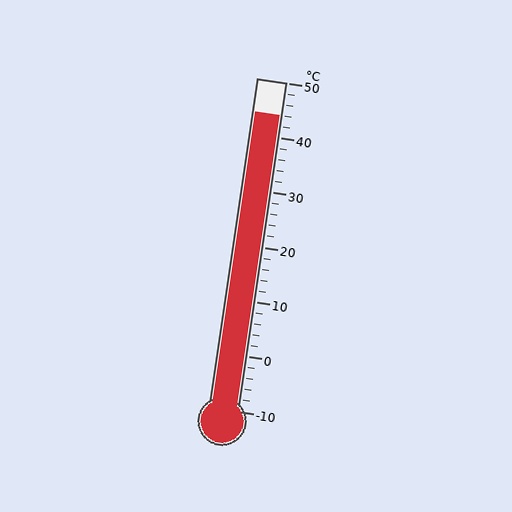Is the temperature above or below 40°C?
The temperature is above 40°C.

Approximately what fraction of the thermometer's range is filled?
The thermometer is filled to approximately 90% of its range.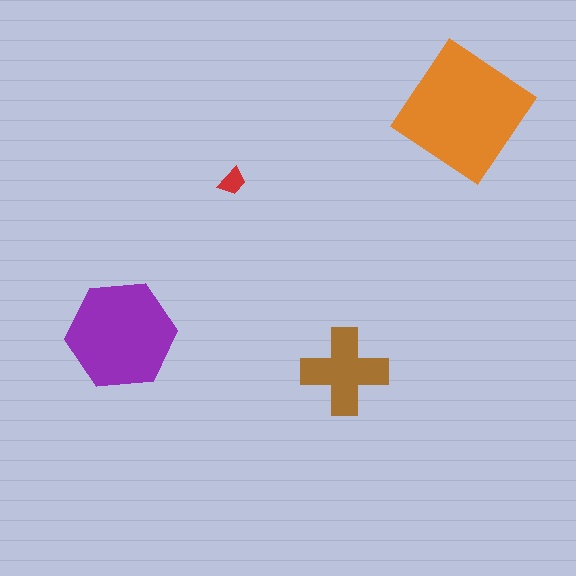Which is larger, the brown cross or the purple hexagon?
The purple hexagon.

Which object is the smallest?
The red trapezoid.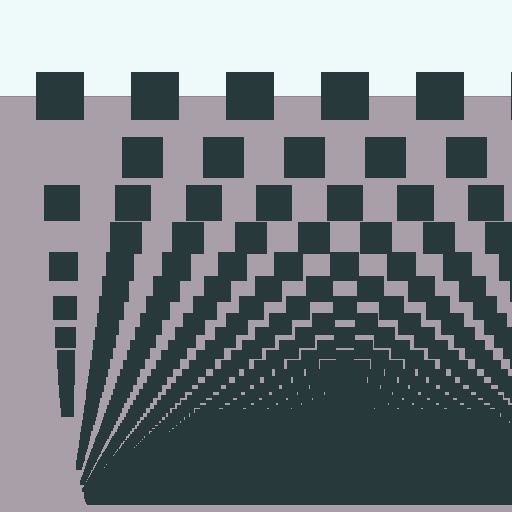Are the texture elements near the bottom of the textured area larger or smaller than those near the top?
Smaller. The gradient is inverted — elements near the bottom are smaller and denser.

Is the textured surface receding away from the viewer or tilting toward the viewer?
The surface appears to tilt toward the viewer. Texture elements get larger and sparser toward the top.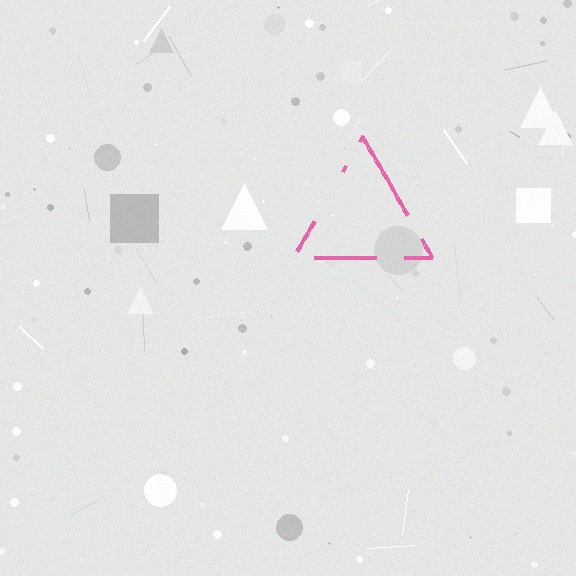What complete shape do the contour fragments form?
The contour fragments form a triangle.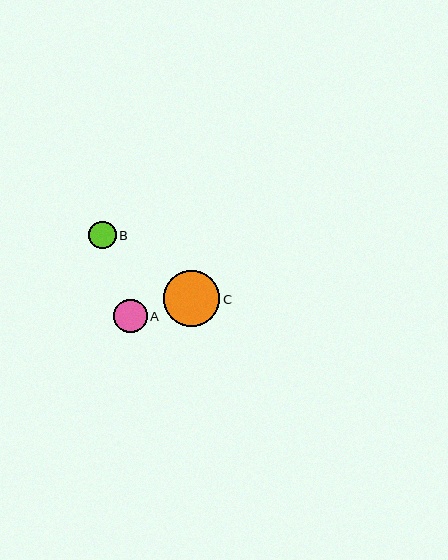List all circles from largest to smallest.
From largest to smallest: C, A, B.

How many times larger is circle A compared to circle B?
Circle A is approximately 1.2 times the size of circle B.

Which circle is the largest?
Circle C is the largest with a size of approximately 57 pixels.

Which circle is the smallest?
Circle B is the smallest with a size of approximately 27 pixels.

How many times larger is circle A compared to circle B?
Circle A is approximately 1.2 times the size of circle B.